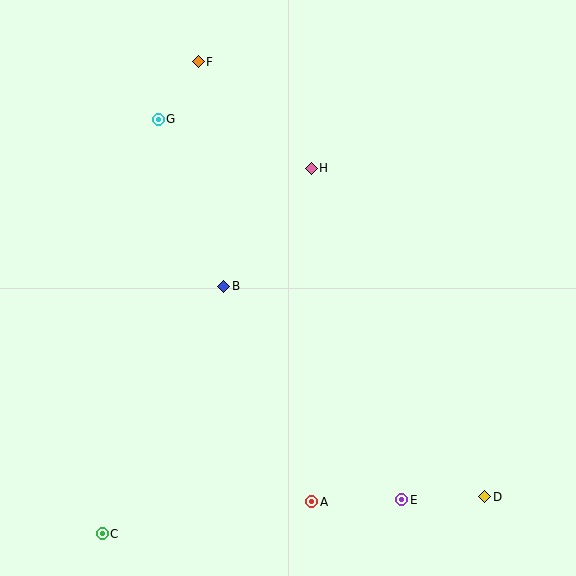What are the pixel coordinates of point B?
Point B is at (224, 286).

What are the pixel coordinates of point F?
Point F is at (198, 62).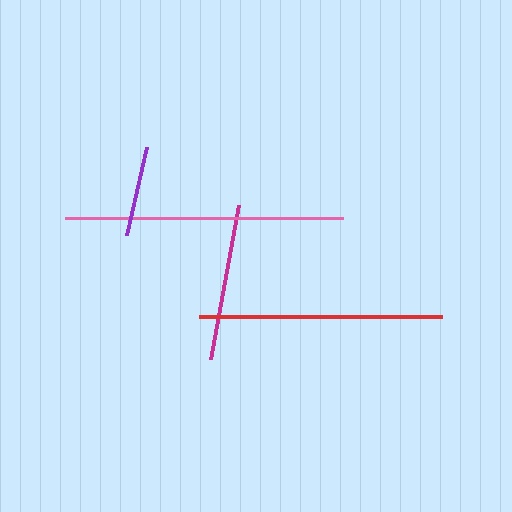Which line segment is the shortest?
The purple line is the shortest at approximately 90 pixels.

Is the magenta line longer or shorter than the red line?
The red line is longer than the magenta line.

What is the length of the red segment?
The red segment is approximately 243 pixels long.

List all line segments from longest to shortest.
From longest to shortest: pink, red, magenta, purple.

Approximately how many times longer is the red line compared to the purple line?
The red line is approximately 2.7 times the length of the purple line.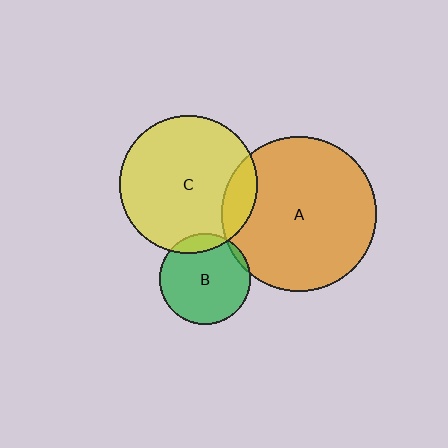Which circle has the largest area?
Circle A (orange).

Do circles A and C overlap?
Yes.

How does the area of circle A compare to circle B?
Approximately 2.9 times.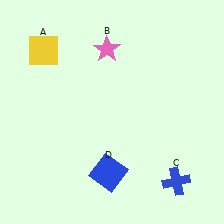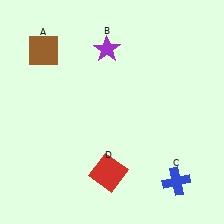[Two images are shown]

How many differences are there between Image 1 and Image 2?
There are 3 differences between the two images.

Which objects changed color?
A changed from yellow to brown. B changed from pink to purple. D changed from blue to red.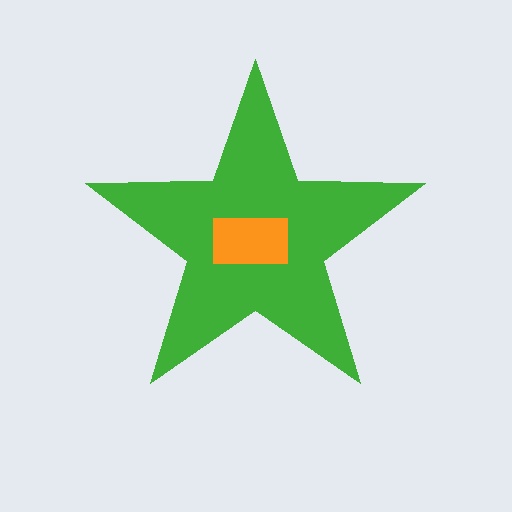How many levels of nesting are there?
2.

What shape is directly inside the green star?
The orange rectangle.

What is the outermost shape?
The green star.